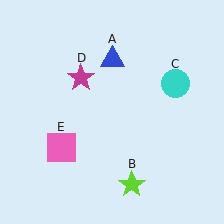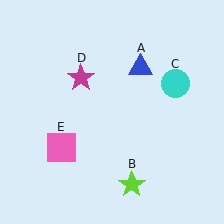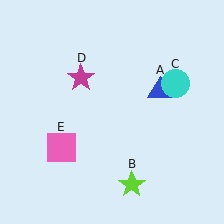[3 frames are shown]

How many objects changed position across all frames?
1 object changed position: blue triangle (object A).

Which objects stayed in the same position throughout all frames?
Lime star (object B) and cyan circle (object C) and magenta star (object D) and pink square (object E) remained stationary.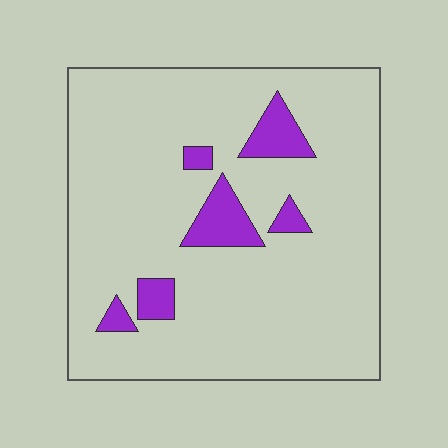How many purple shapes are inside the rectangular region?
6.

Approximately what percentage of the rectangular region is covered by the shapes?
Approximately 10%.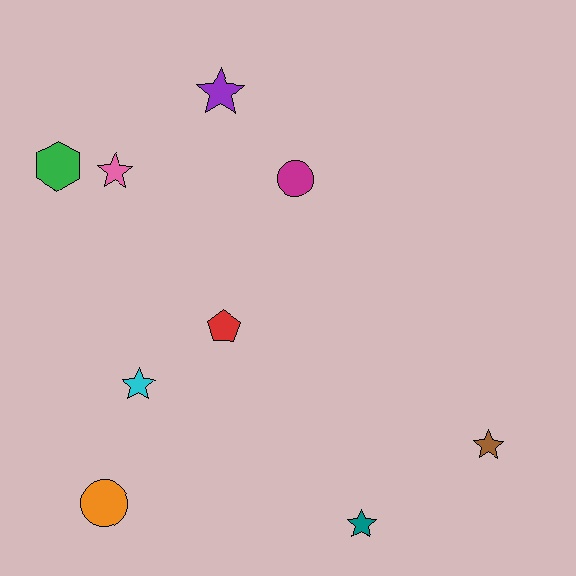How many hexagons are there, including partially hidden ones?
There is 1 hexagon.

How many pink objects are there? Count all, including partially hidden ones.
There is 1 pink object.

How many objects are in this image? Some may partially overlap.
There are 9 objects.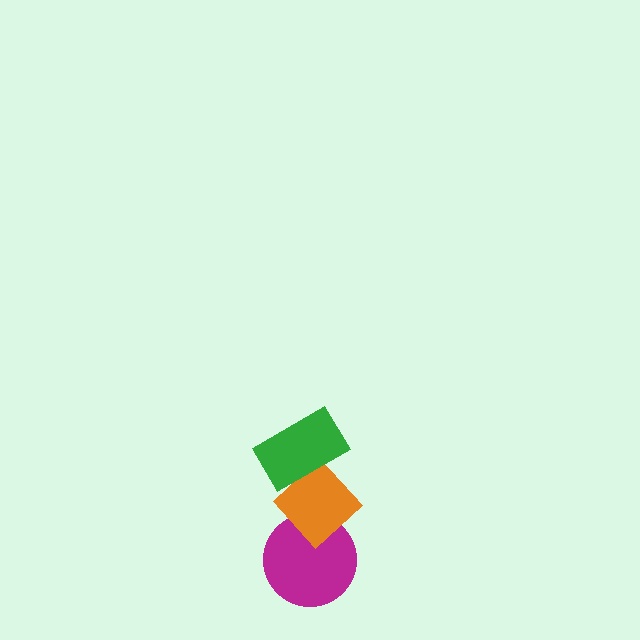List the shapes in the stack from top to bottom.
From top to bottom: the green rectangle, the orange diamond, the magenta circle.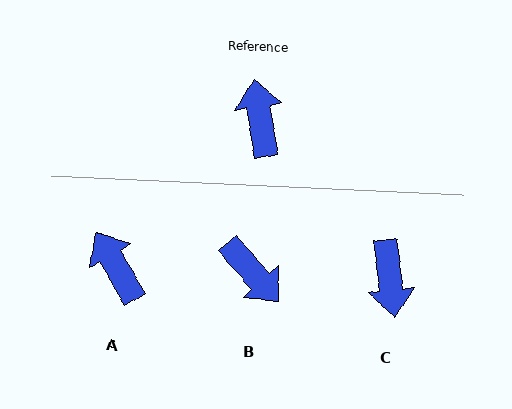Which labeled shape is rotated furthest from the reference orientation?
C, about 177 degrees away.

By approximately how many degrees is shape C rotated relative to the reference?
Approximately 177 degrees counter-clockwise.